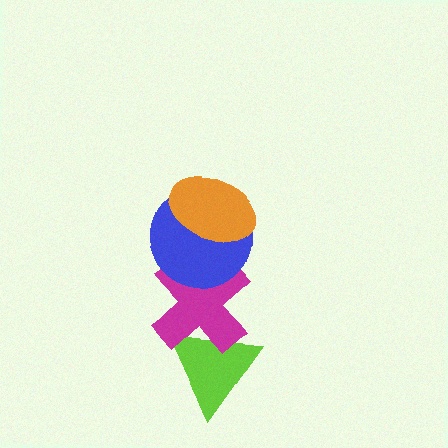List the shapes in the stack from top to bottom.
From top to bottom: the orange ellipse, the blue circle, the magenta cross, the lime triangle.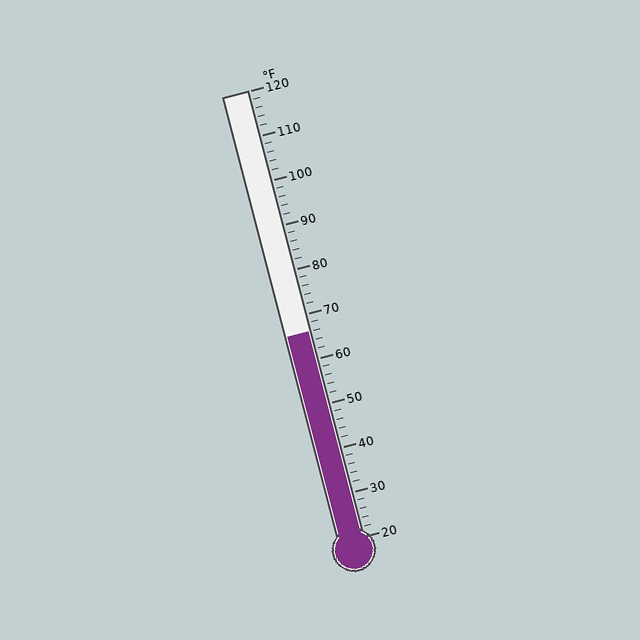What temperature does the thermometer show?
The thermometer shows approximately 66°F.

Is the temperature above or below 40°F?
The temperature is above 40°F.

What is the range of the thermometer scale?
The thermometer scale ranges from 20°F to 120°F.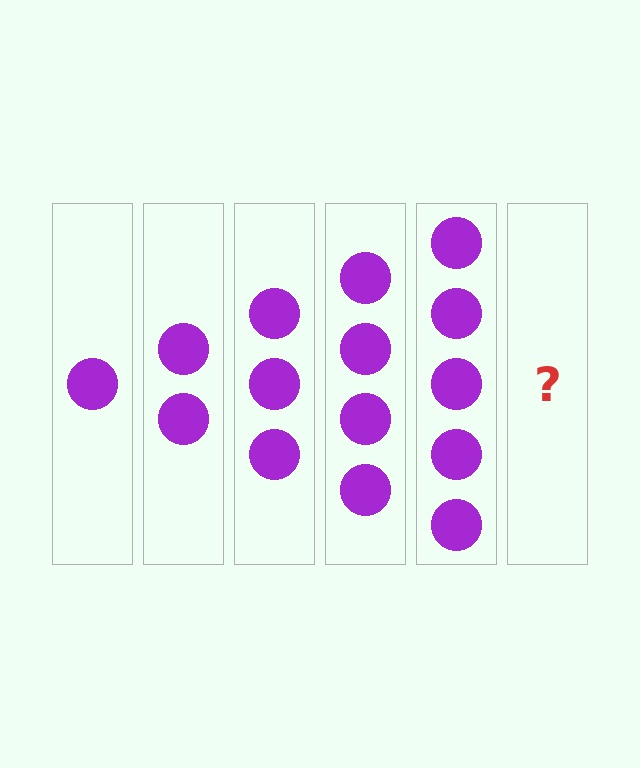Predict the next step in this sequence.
The next step is 6 circles.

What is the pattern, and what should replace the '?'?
The pattern is that each step adds one more circle. The '?' should be 6 circles.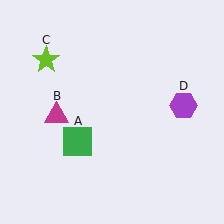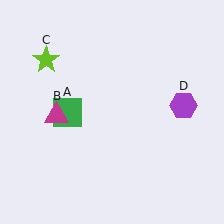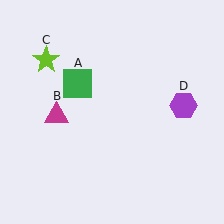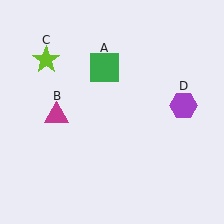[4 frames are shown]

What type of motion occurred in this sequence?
The green square (object A) rotated clockwise around the center of the scene.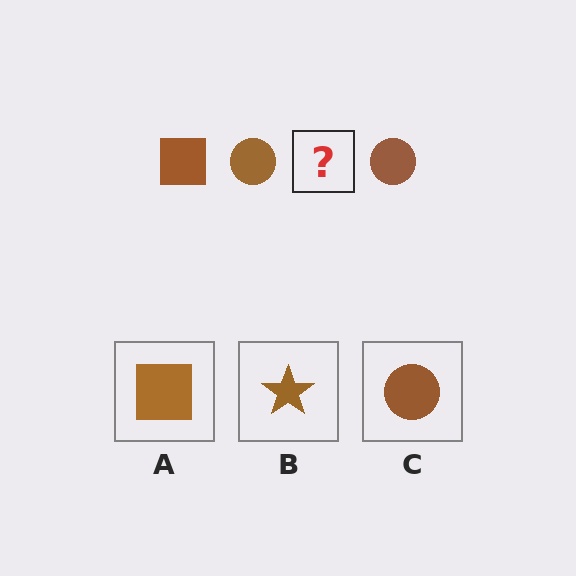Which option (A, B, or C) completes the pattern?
A.